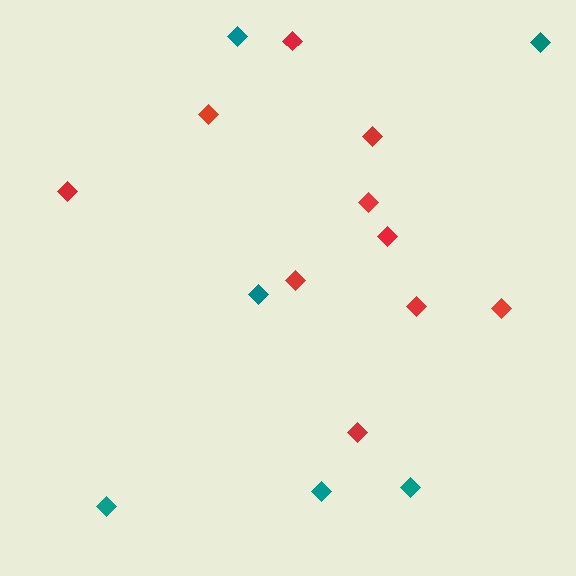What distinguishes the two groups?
There are 2 groups: one group of red diamonds (10) and one group of teal diamonds (6).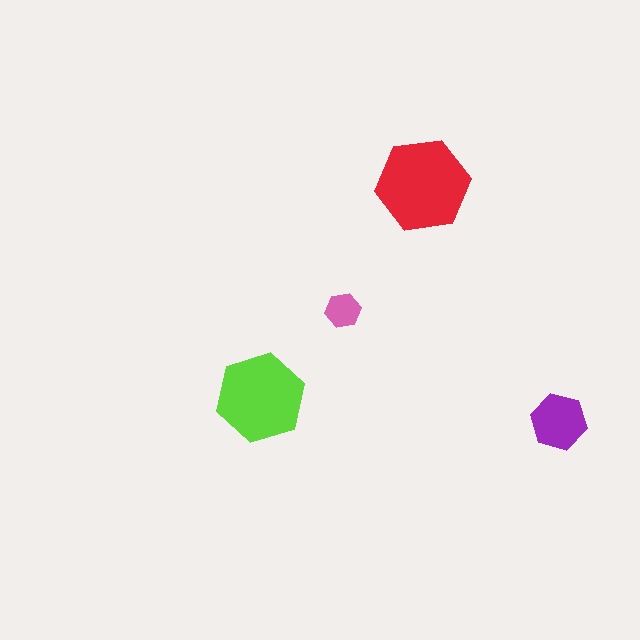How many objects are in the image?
There are 4 objects in the image.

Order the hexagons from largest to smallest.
the red one, the lime one, the purple one, the pink one.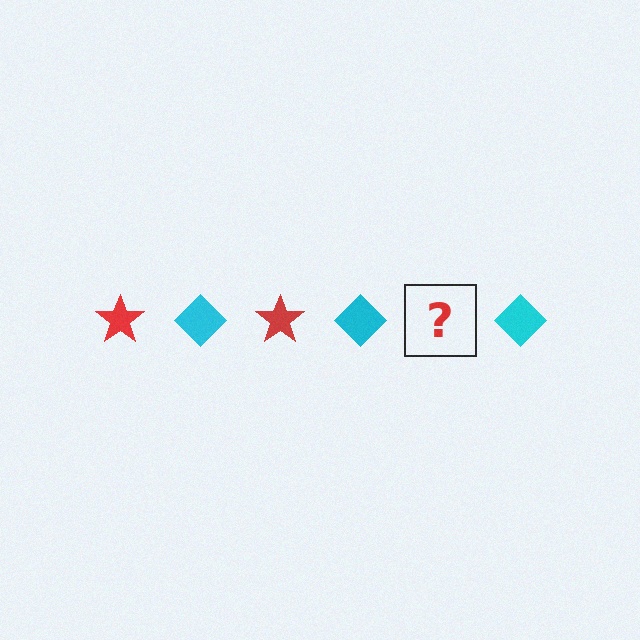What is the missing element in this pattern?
The missing element is a red star.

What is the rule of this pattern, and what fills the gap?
The rule is that the pattern alternates between red star and cyan diamond. The gap should be filled with a red star.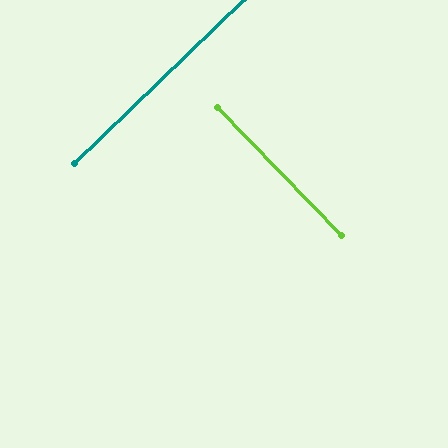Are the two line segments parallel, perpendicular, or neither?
Perpendicular — they meet at approximately 90°.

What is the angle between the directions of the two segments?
Approximately 90 degrees.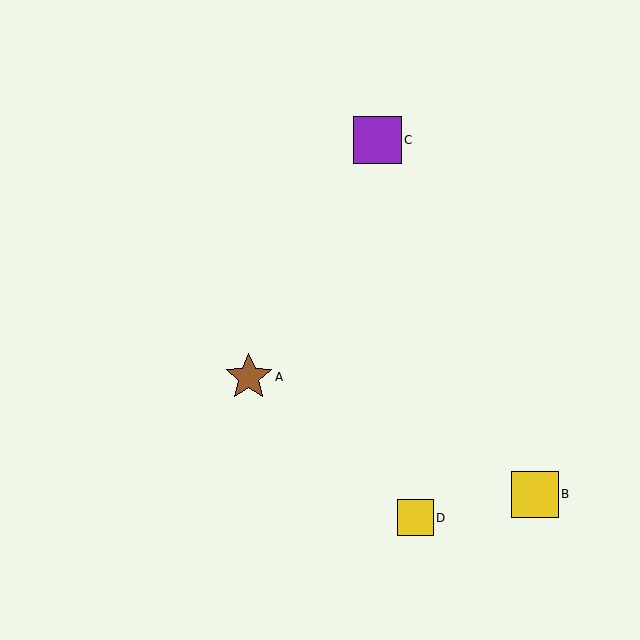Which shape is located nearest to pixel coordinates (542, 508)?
The yellow square (labeled B) at (535, 494) is nearest to that location.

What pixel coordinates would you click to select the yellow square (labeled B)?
Click at (535, 494) to select the yellow square B.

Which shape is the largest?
The purple square (labeled C) is the largest.